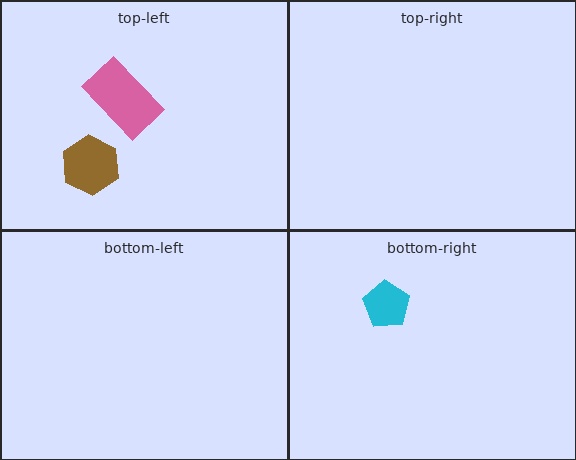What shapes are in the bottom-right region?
The cyan pentagon.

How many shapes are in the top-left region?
2.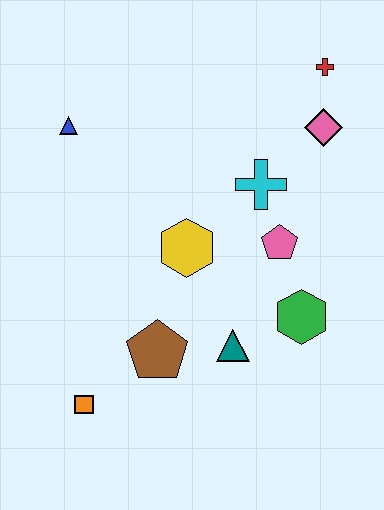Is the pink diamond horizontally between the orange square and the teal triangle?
No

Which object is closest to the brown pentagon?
The teal triangle is closest to the brown pentagon.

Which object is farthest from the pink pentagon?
The orange square is farthest from the pink pentagon.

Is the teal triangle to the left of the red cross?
Yes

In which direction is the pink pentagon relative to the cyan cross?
The pink pentagon is below the cyan cross.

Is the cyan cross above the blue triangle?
No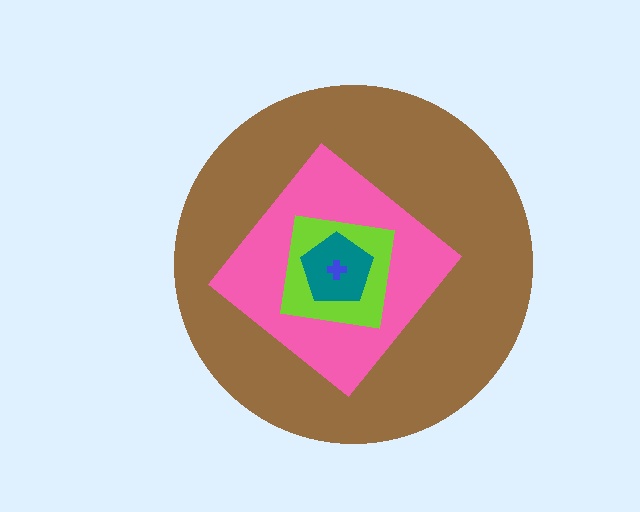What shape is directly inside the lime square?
The teal pentagon.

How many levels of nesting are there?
5.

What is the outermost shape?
The brown circle.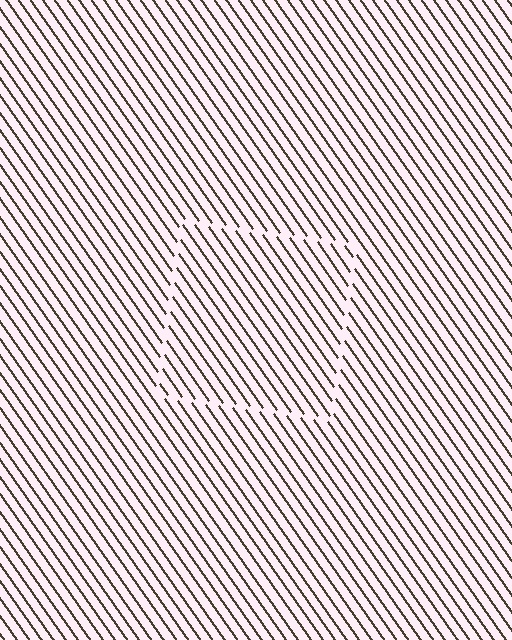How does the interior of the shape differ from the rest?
The interior of the shape contains the same grating, shifted by half a period — the contour is defined by the phase discontinuity where line-ends from the inner and outer gratings abut.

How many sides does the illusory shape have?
4 sides — the line-ends trace a square.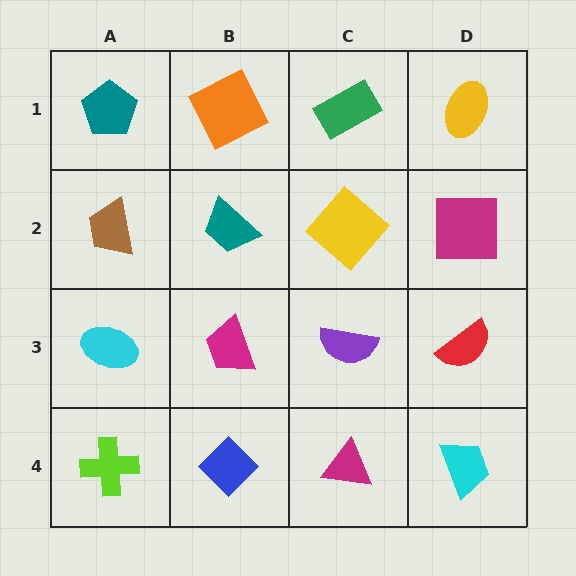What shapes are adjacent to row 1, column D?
A magenta square (row 2, column D), a green rectangle (row 1, column C).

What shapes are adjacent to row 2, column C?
A green rectangle (row 1, column C), a purple semicircle (row 3, column C), a teal trapezoid (row 2, column B), a magenta square (row 2, column D).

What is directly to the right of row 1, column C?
A yellow ellipse.